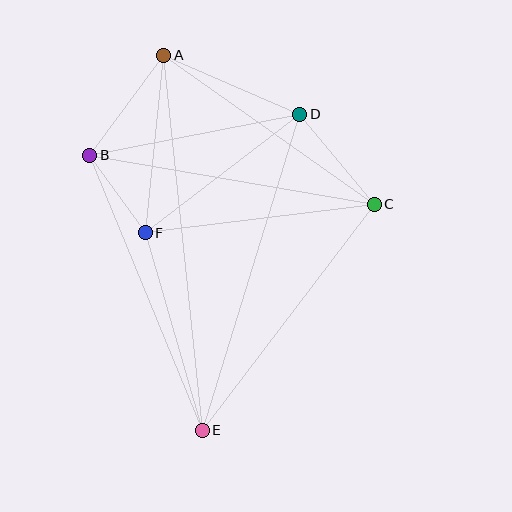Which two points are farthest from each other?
Points A and E are farthest from each other.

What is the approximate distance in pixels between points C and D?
The distance between C and D is approximately 117 pixels.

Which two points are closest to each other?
Points B and F are closest to each other.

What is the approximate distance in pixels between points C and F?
The distance between C and F is approximately 231 pixels.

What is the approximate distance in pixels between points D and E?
The distance between D and E is approximately 331 pixels.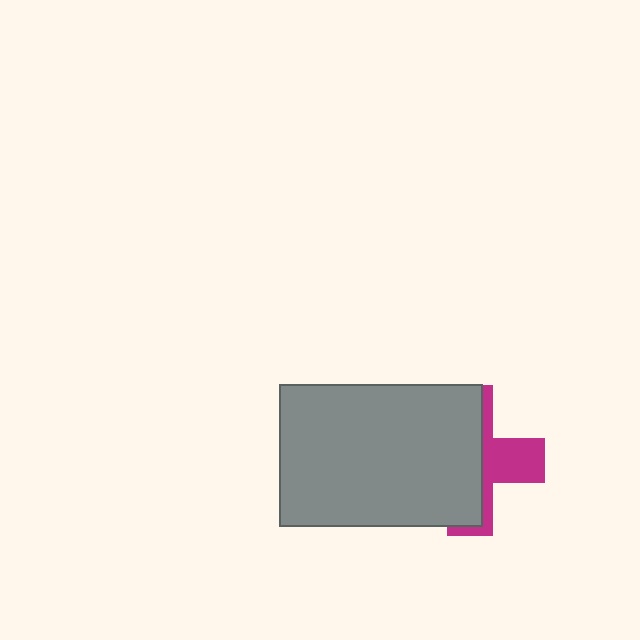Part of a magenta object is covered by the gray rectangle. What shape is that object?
It is a cross.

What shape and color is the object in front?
The object in front is a gray rectangle.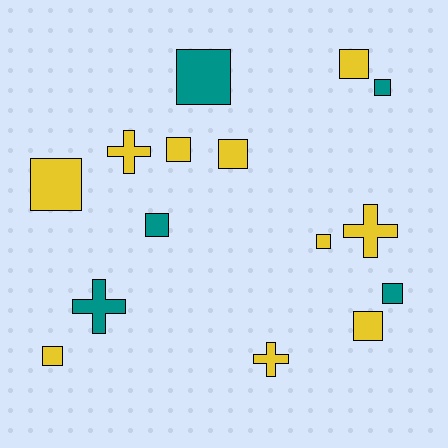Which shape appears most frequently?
Square, with 11 objects.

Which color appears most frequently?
Yellow, with 10 objects.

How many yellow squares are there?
There are 7 yellow squares.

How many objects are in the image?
There are 15 objects.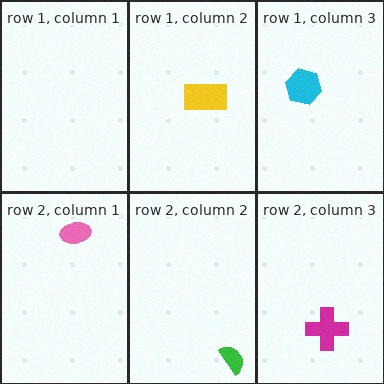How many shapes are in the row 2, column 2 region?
1.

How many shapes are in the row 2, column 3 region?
1.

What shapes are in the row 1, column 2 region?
The yellow rectangle.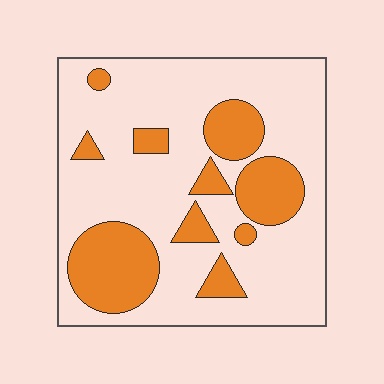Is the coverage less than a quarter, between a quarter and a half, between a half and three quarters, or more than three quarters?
Between a quarter and a half.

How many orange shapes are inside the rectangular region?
10.